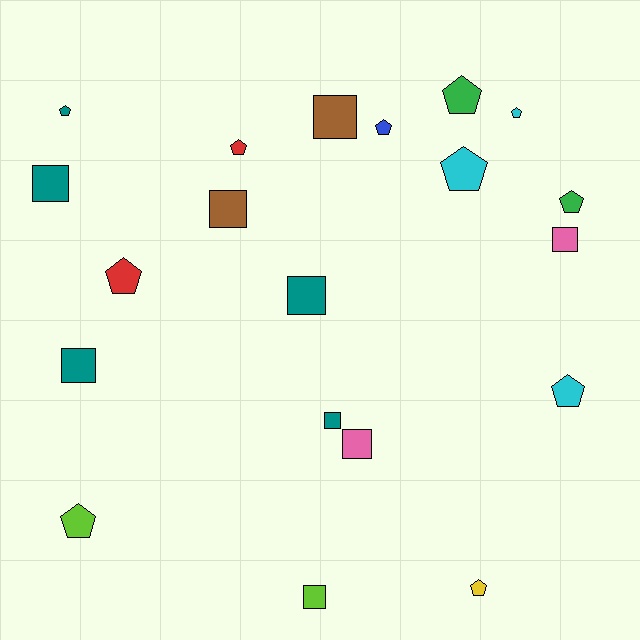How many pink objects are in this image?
There are 2 pink objects.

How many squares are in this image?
There are 9 squares.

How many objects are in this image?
There are 20 objects.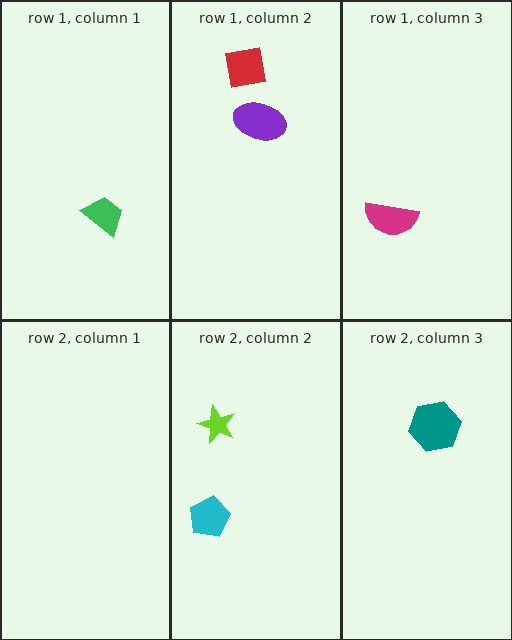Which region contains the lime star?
The row 2, column 2 region.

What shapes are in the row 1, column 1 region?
The green trapezoid.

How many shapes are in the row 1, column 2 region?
2.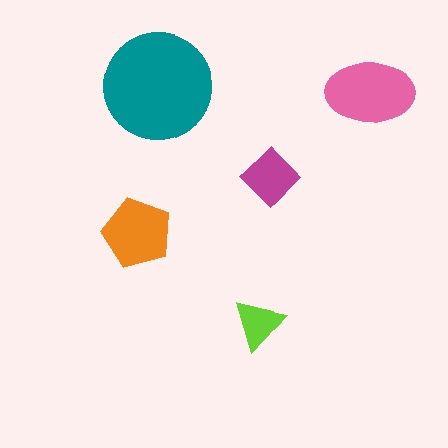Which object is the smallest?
The lime triangle.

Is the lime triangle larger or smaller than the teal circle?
Smaller.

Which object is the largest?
The teal circle.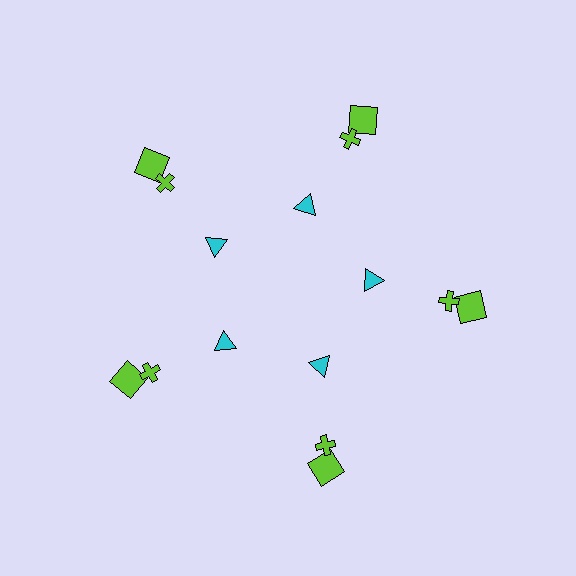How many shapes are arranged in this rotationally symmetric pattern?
There are 15 shapes, arranged in 5 groups of 3.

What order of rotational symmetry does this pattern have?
This pattern has 5-fold rotational symmetry.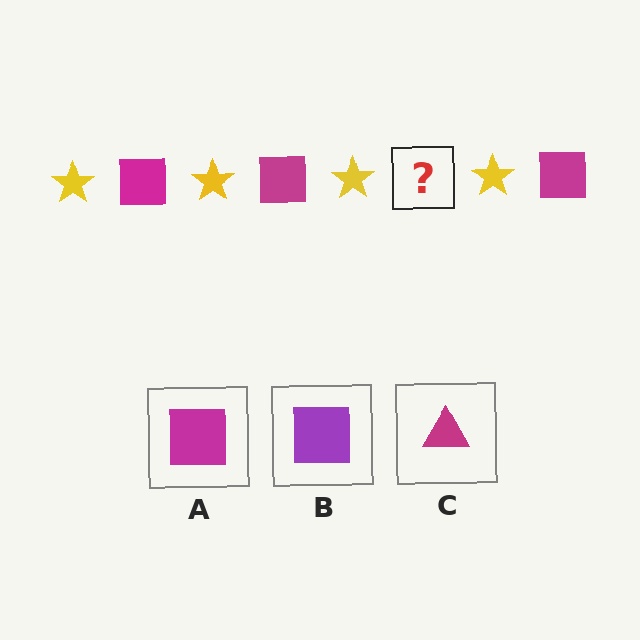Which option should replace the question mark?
Option A.